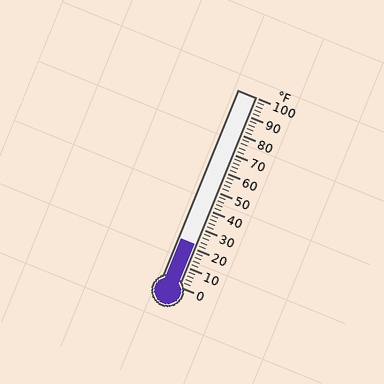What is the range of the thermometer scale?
The thermometer scale ranges from 0°F to 100°F.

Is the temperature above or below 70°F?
The temperature is below 70°F.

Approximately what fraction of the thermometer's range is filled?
The thermometer is filled to approximately 20% of its range.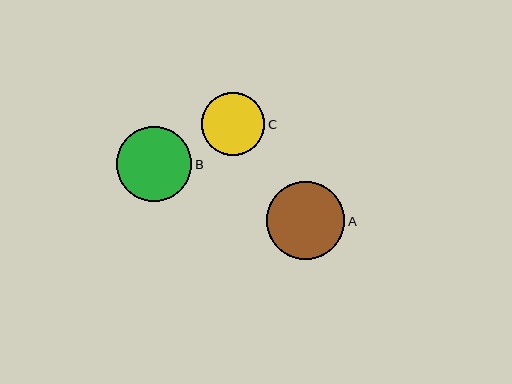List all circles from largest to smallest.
From largest to smallest: A, B, C.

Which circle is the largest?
Circle A is the largest with a size of approximately 78 pixels.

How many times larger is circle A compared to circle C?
Circle A is approximately 1.2 times the size of circle C.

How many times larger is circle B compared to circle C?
Circle B is approximately 1.2 times the size of circle C.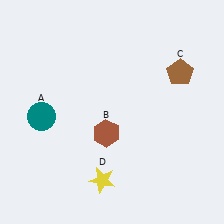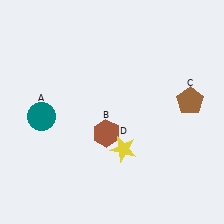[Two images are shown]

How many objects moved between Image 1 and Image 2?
2 objects moved between the two images.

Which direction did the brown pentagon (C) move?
The brown pentagon (C) moved down.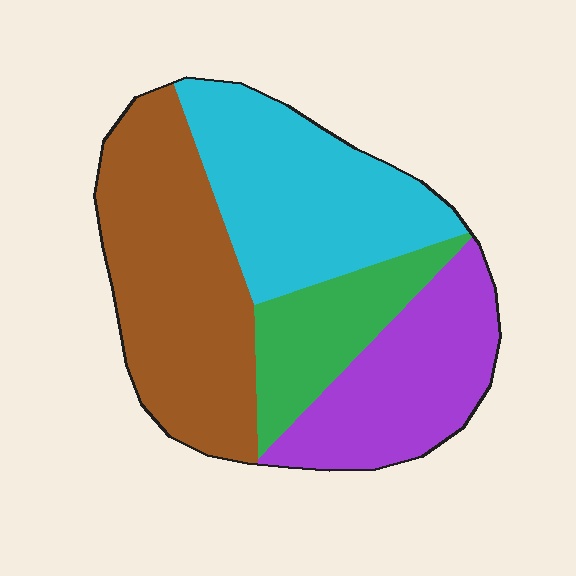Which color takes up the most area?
Brown, at roughly 35%.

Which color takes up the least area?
Green, at roughly 15%.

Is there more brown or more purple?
Brown.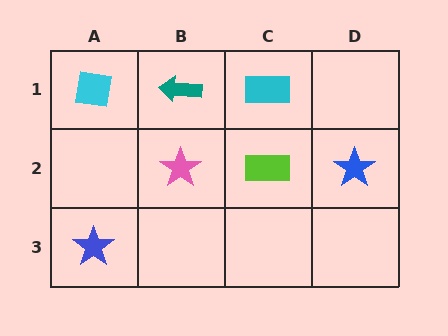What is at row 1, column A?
A cyan square.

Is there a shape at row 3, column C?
No, that cell is empty.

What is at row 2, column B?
A pink star.